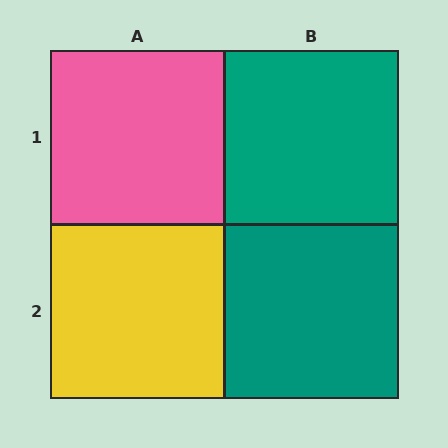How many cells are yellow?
1 cell is yellow.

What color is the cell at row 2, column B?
Teal.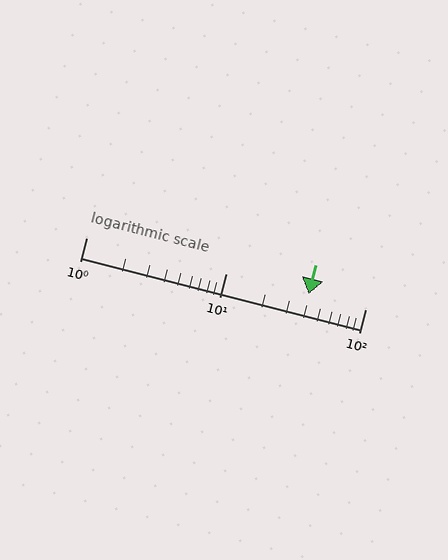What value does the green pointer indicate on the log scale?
The pointer indicates approximately 39.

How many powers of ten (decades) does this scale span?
The scale spans 2 decades, from 1 to 100.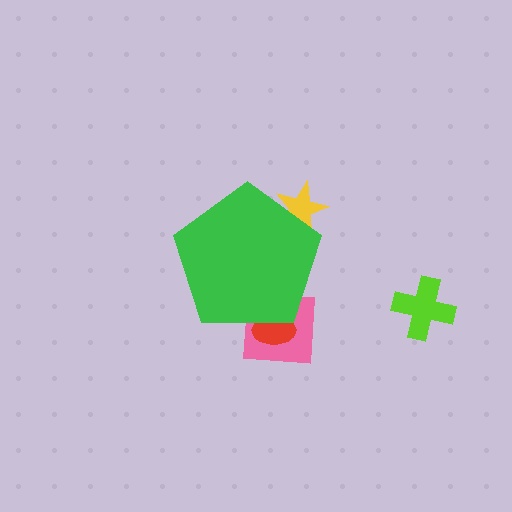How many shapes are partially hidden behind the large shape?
3 shapes are partially hidden.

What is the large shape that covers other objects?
A green pentagon.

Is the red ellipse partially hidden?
Yes, the red ellipse is partially hidden behind the green pentagon.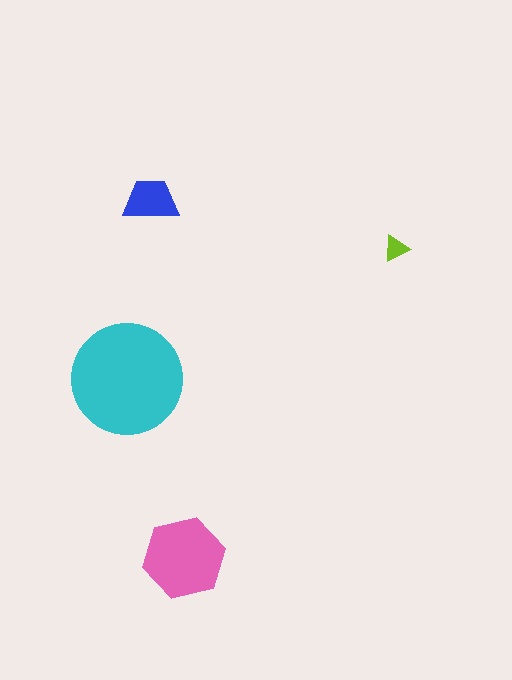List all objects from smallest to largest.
The lime triangle, the blue trapezoid, the pink hexagon, the cyan circle.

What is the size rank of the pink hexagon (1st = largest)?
2nd.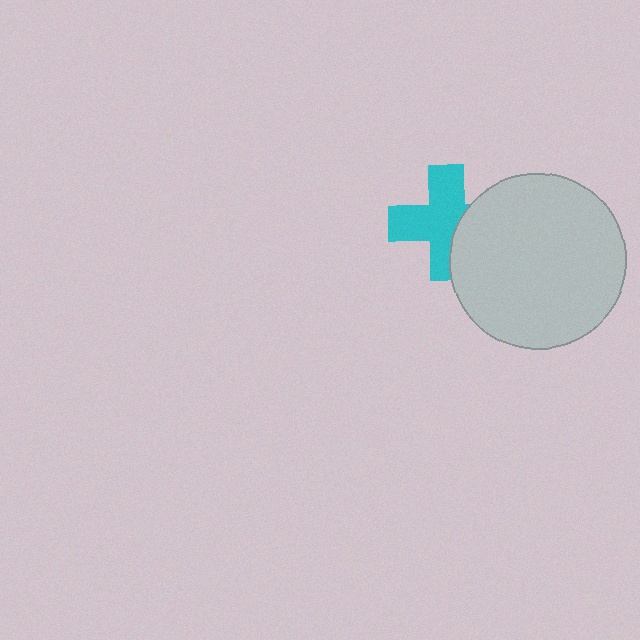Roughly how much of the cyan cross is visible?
Most of it is visible (roughly 67%).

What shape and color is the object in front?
The object in front is a light gray circle.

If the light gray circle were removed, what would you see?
You would see the complete cyan cross.